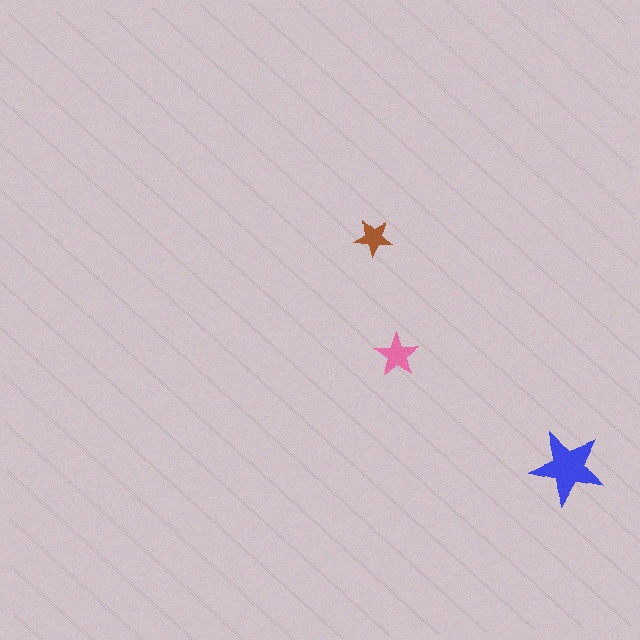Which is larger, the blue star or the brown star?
The blue one.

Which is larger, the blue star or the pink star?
The blue one.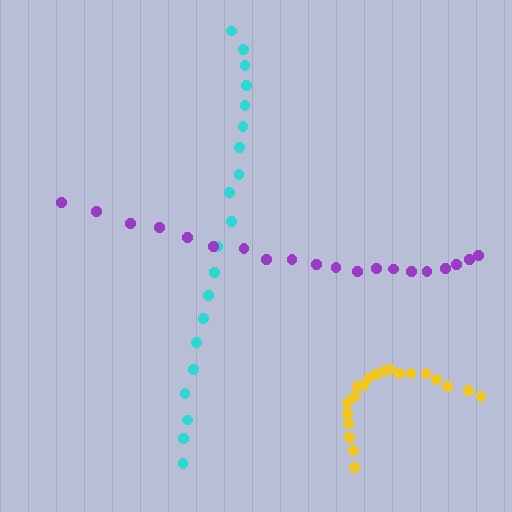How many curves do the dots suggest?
There are 3 distinct paths.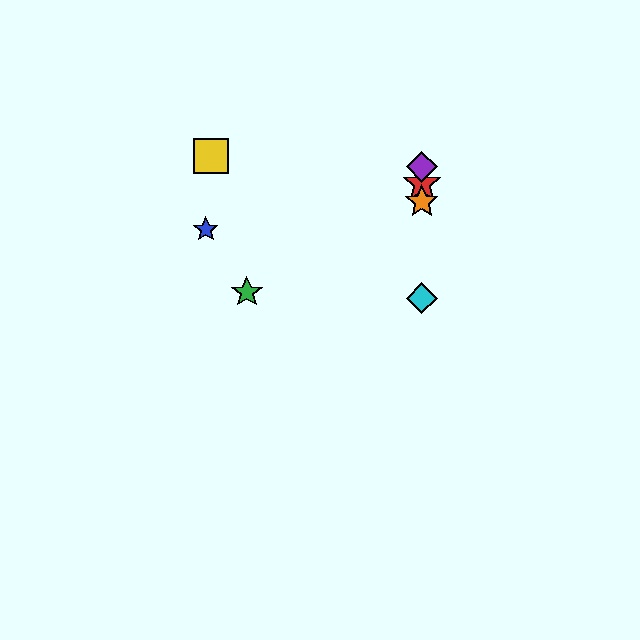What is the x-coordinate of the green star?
The green star is at x≈247.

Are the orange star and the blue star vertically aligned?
No, the orange star is at x≈422 and the blue star is at x≈206.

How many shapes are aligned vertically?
4 shapes (the red star, the purple diamond, the orange star, the cyan diamond) are aligned vertically.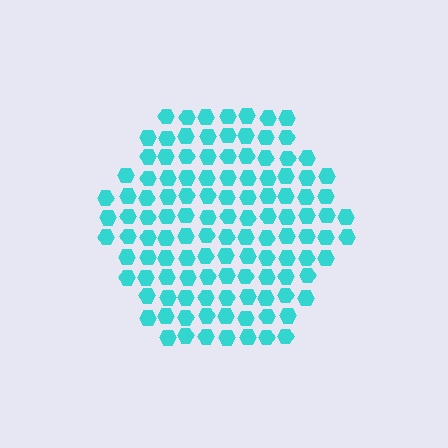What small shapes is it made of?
It is made of small hexagons.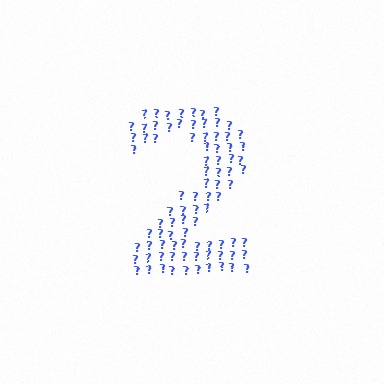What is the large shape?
The large shape is the digit 2.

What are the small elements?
The small elements are question marks.